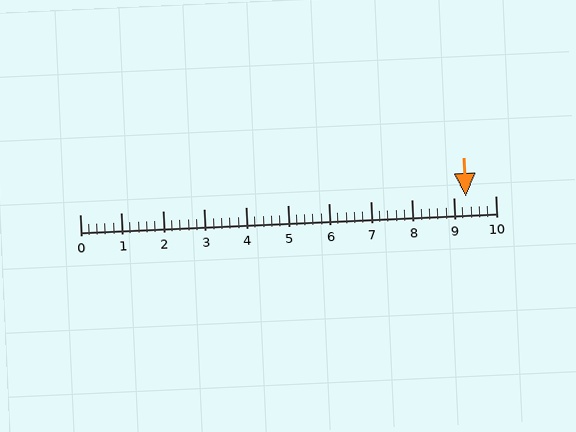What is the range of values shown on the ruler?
The ruler shows values from 0 to 10.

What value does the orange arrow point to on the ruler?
The orange arrow points to approximately 9.3.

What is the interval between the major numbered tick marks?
The major tick marks are spaced 1 units apart.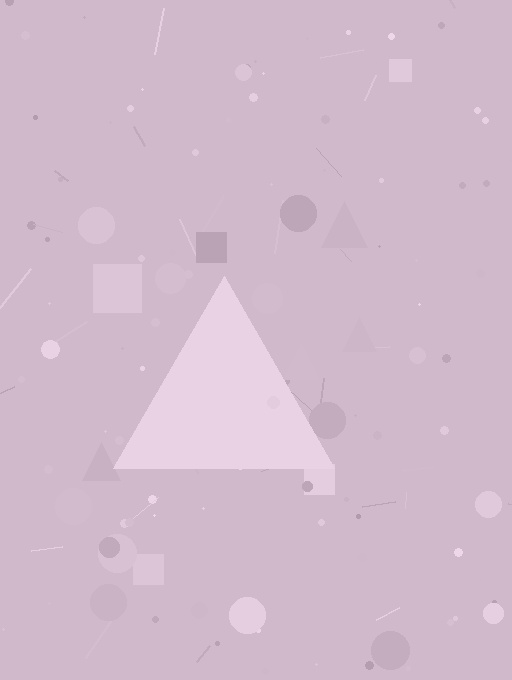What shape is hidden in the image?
A triangle is hidden in the image.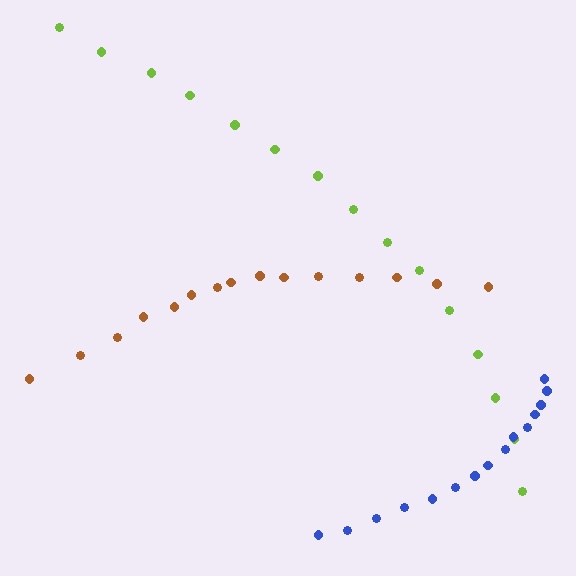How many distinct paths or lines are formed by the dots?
There are 3 distinct paths.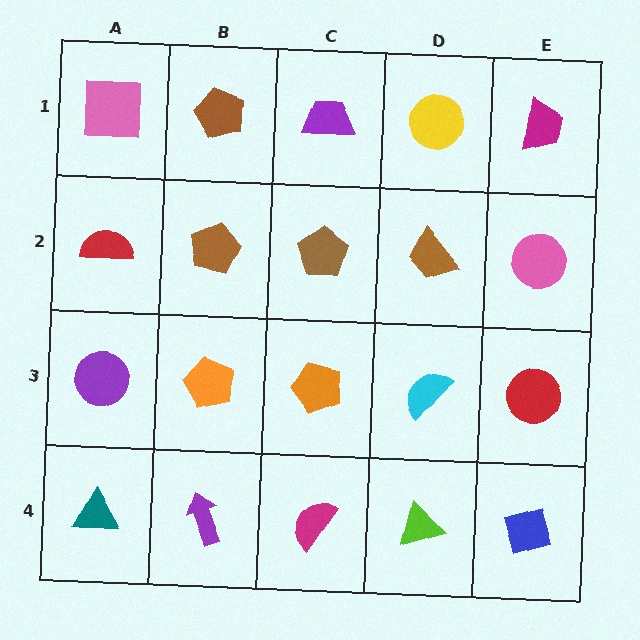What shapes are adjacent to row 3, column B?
A brown pentagon (row 2, column B), a purple arrow (row 4, column B), a purple circle (row 3, column A), an orange pentagon (row 3, column C).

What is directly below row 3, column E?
A blue diamond.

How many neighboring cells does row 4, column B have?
3.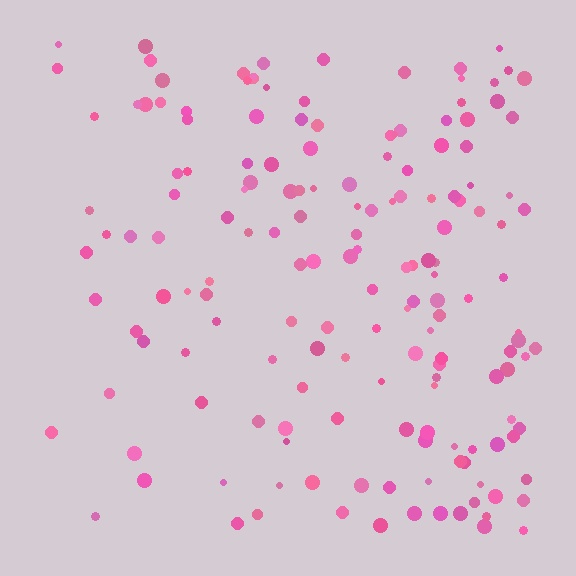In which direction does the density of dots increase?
From left to right, with the right side densest.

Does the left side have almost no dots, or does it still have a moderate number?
Still a moderate number, just noticeably fewer than the right.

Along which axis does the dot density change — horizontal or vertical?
Horizontal.